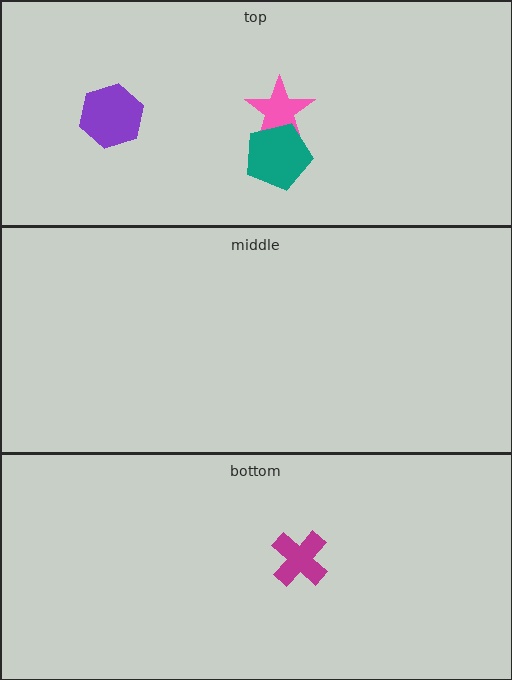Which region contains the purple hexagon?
The top region.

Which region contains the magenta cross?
The bottom region.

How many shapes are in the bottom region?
1.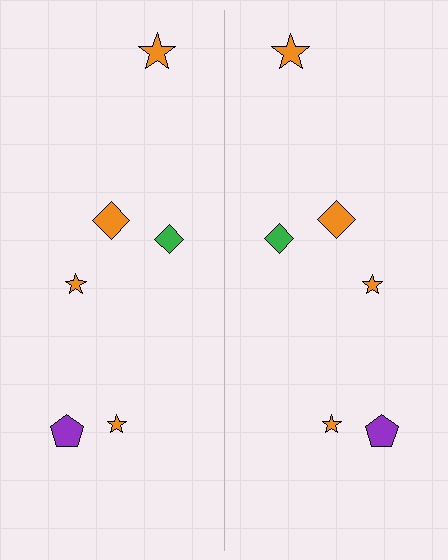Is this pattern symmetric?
Yes, this pattern has bilateral (reflection) symmetry.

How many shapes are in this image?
There are 12 shapes in this image.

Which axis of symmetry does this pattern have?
The pattern has a vertical axis of symmetry running through the center of the image.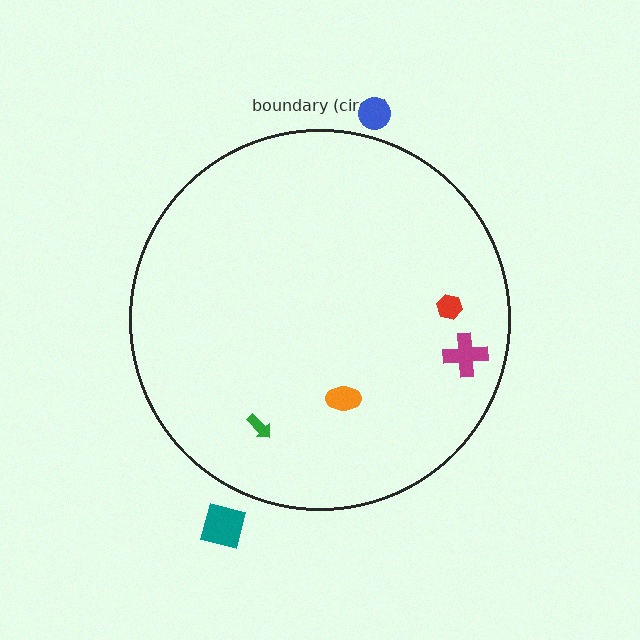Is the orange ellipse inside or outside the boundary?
Inside.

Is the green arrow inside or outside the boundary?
Inside.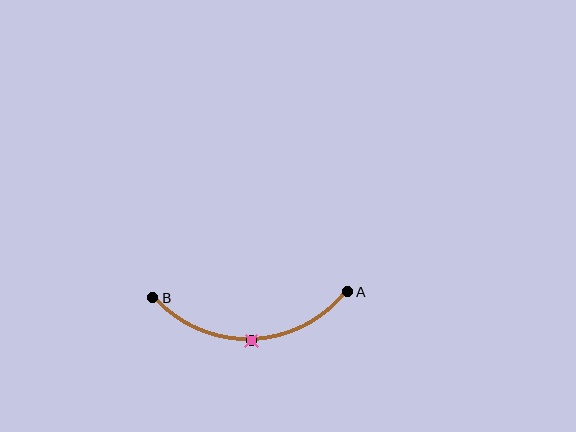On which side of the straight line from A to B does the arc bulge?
The arc bulges below the straight line connecting A and B.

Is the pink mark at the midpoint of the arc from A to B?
Yes. The pink mark lies on the arc at equal arc-length from both A and B — it is the arc midpoint.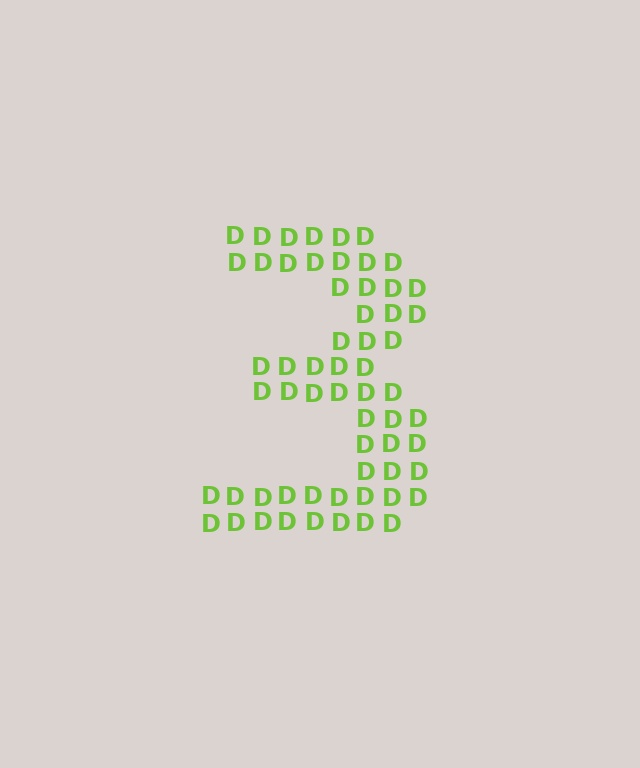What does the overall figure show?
The overall figure shows the digit 3.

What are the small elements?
The small elements are letter D's.